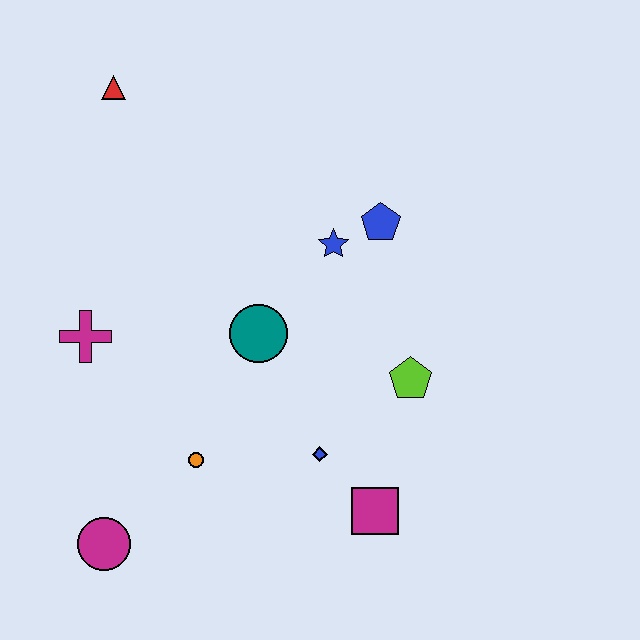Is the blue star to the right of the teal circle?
Yes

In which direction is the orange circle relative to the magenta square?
The orange circle is to the left of the magenta square.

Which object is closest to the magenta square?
The blue diamond is closest to the magenta square.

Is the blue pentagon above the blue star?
Yes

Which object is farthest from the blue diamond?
The red triangle is farthest from the blue diamond.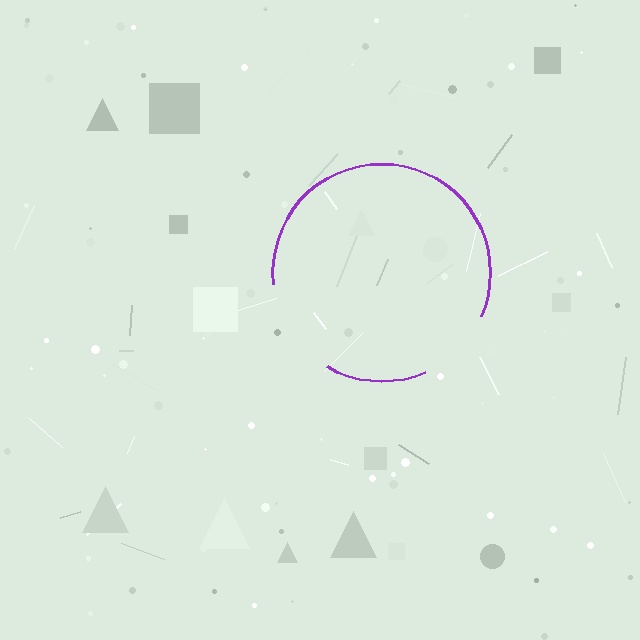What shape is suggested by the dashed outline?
The dashed outline suggests a circle.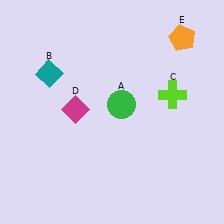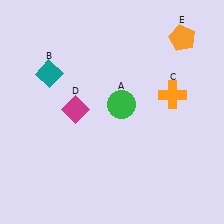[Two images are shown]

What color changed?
The cross (C) changed from lime in Image 1 to orange in Image 2.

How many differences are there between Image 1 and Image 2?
There is 1 difference between the two images.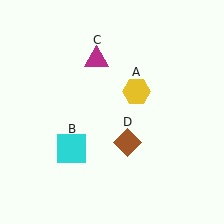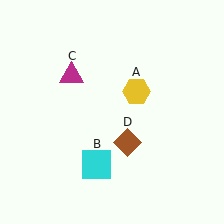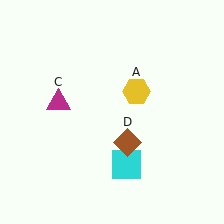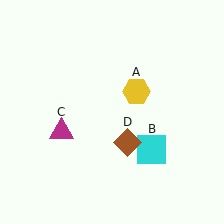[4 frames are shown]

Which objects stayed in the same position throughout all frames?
Yellow hexagon (object A) and brown diamond (object D) remained stationary.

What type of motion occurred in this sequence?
The cyan square (object B), magenta triangle (object C) rotated counterclockwise around the center of the scene.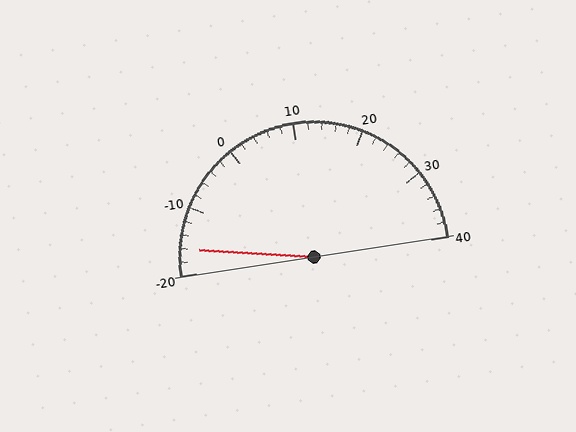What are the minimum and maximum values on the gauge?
The gauge ranges from -20 to 40.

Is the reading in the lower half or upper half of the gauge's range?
The reading is in the lower half of the range (-20 to 40).